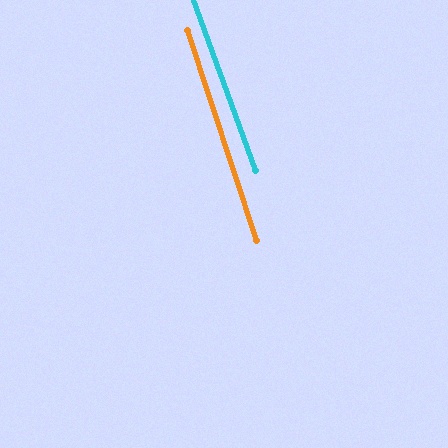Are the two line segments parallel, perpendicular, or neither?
Parallel — their directions differ by only 1.9°.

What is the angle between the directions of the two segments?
Approximately 2 degrees.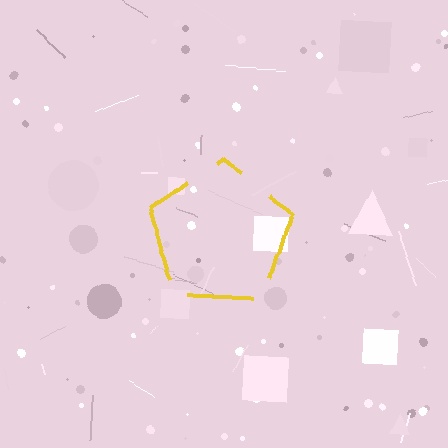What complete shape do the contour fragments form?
The contour fragments form a pentagon.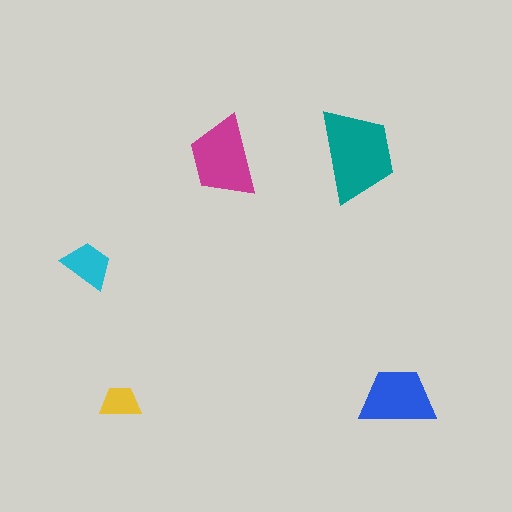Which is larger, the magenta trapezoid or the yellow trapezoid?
The magenta one.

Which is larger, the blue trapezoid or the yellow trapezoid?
The blue one.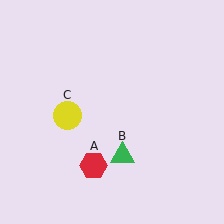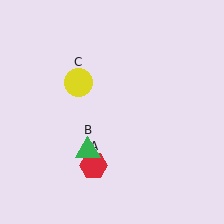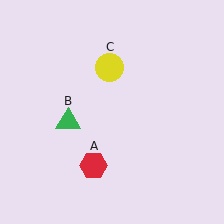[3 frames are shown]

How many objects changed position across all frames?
2 objects changed position: green triangle (object B), yellow circle (object C).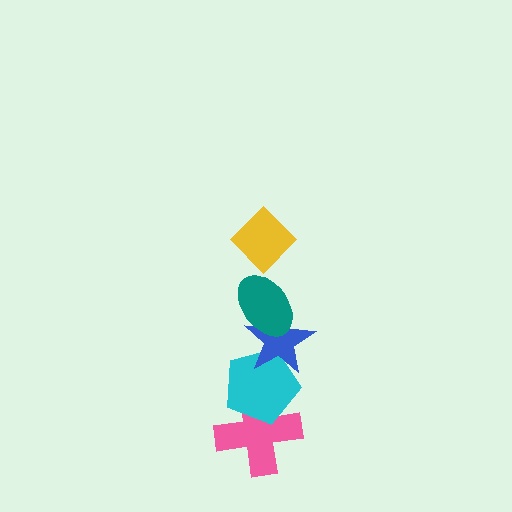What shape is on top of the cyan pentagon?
The blue star is on top of the cyan pentagon.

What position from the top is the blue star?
The blue star is 3rd from the top.